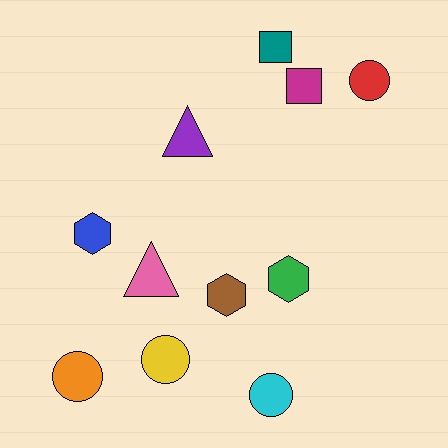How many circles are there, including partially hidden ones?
There are 4 circles.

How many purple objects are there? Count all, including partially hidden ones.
There is 1 purple object.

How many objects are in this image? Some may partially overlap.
There are 11 objects.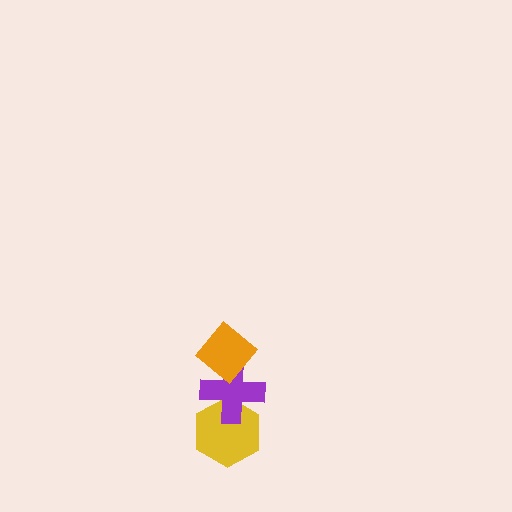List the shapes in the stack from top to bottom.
From top to bottom: the orange diamond, the purple cross, the yellow hexagon.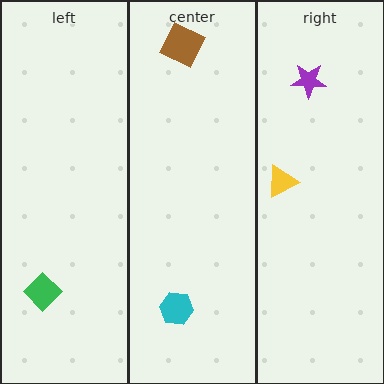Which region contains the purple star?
The right region.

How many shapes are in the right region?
2.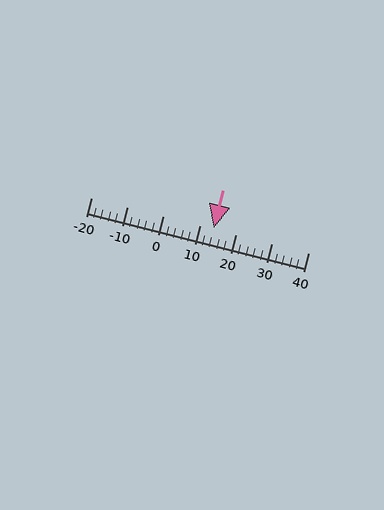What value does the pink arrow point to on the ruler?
The pink arrow points to approximately 14.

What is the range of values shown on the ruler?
The ruler shows values from -20 to 40.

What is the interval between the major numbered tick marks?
The major tick marks are spaced 10 units apart.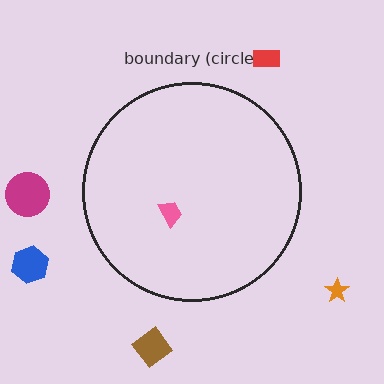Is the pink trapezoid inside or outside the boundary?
Inside.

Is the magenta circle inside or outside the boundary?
Outside.